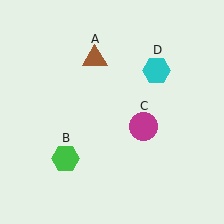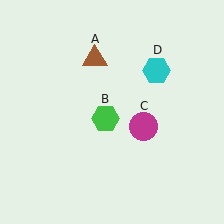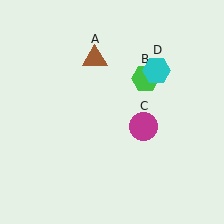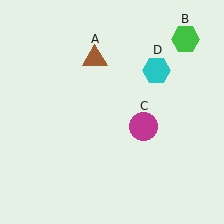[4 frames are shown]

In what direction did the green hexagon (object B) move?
The green hexagon (object B) moved up and to the right.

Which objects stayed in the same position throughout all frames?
Brown triangle (object A) and magenta circle (object C) and cyan hexagon (object D) remained stationary.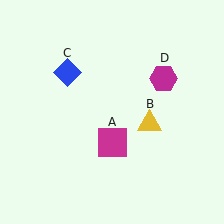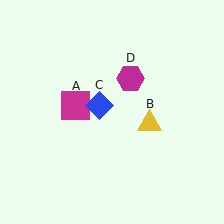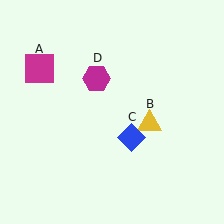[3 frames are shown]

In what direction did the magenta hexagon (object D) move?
The magenta hexagon (object D) moved left.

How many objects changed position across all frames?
3 objects changed position: magenta square (object A), blue diamond (object C), magenta hexagon (object D).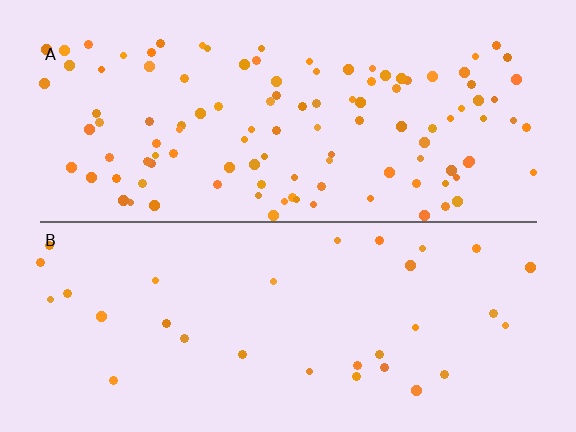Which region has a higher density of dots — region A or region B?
A (the top).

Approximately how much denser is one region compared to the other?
Approximately 3.6× — region A over region B.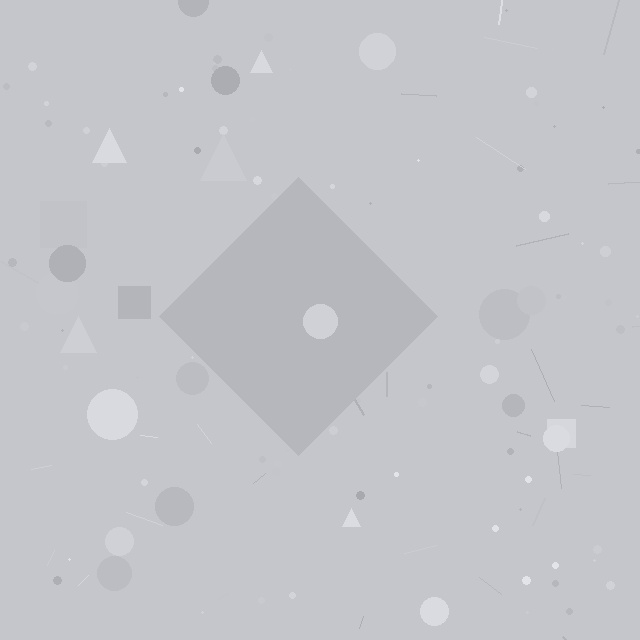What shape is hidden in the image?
A diamond is hidden in the image.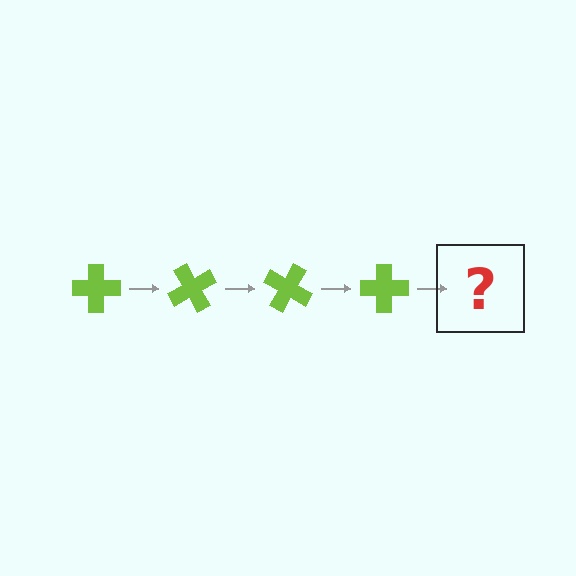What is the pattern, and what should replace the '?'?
The pattern is that the cross rotates 60 degrees each step. The '?' should be a lime cross rotated 240 degrees.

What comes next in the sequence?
The next element should be a lime cross rotated 240 degrees.